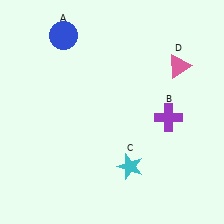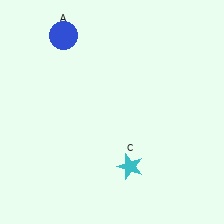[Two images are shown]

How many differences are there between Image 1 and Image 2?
There are 2 differences between the two images.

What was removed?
The purple cross (B), the pink triangle (D) were removed in Image 2.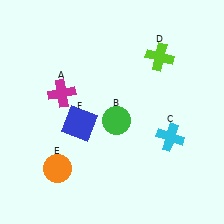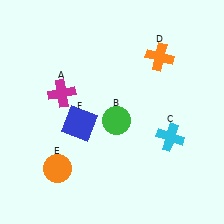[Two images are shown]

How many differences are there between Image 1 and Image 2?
There is 1 difference between the two images.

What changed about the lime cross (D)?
In Image 1, D is lime. In Image 2, it changed to orange.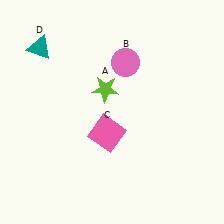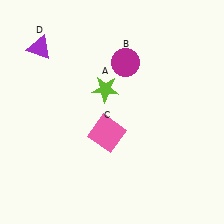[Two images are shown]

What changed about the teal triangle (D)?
In Image 1, D is teal. In Image 2, it changed to purple.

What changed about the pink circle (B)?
In Image 1, B is pink. In Image 2, it changed to magenta.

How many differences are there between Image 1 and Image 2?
There are 2 differences between the two images.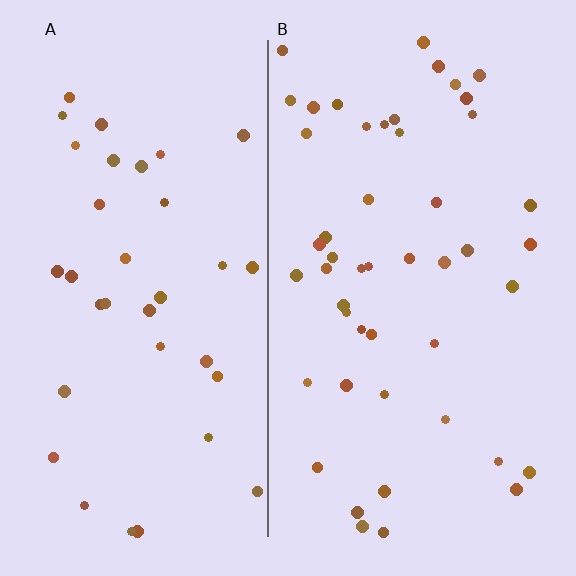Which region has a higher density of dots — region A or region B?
B (the right).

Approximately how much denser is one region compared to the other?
Approximately 1.4× — region B over region A.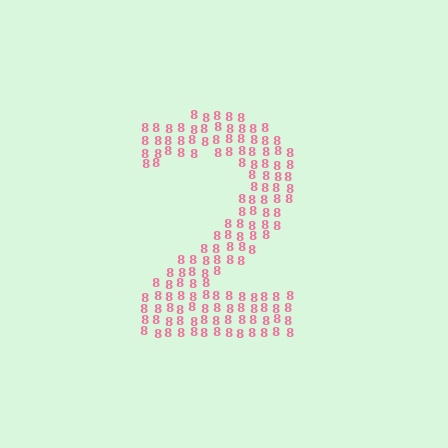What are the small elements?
The small elements are digit 8's.